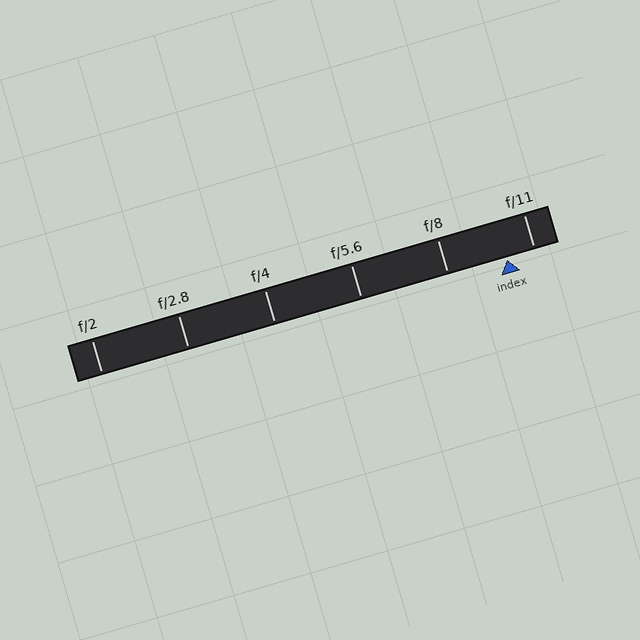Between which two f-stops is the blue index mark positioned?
The index mark is between f/8 and f/11.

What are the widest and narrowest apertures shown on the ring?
The widest aperture shown is f/2 and the narrowest is f/11.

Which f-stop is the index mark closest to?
The index mark is closest to f/11.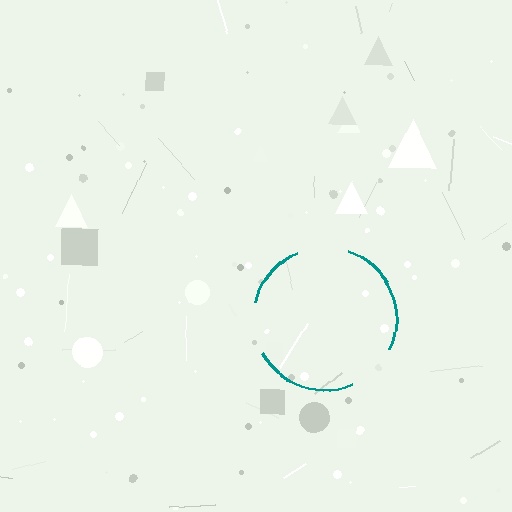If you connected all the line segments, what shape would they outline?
They would outline a circle.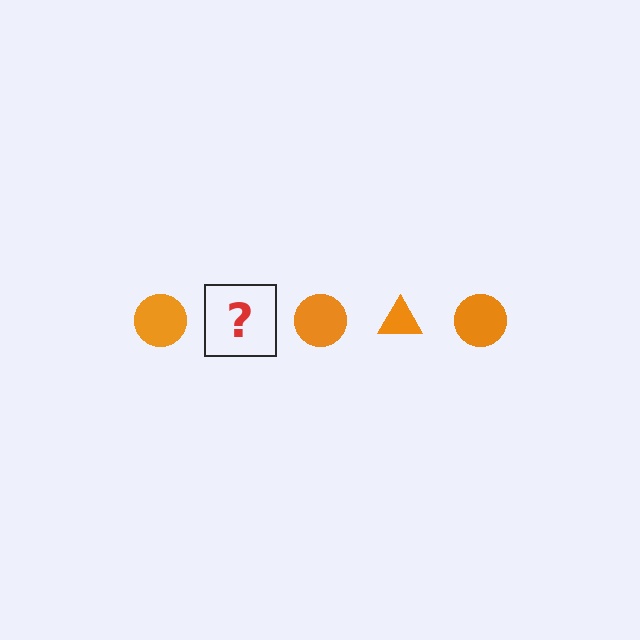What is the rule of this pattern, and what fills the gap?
The rule is that the pattern cycles through circle, triangle shapes in orange. The gap should be filled with an orange triangle.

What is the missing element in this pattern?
The missing element is an orange triangle.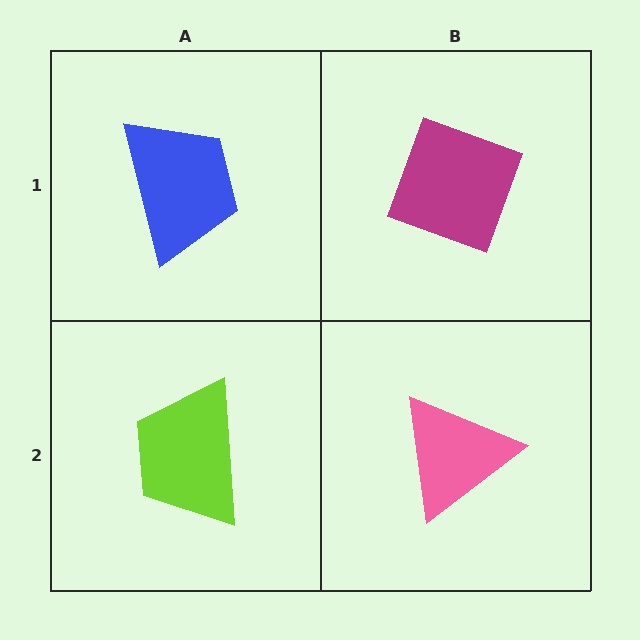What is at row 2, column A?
A lime trapezoid.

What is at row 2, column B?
A pink triangle.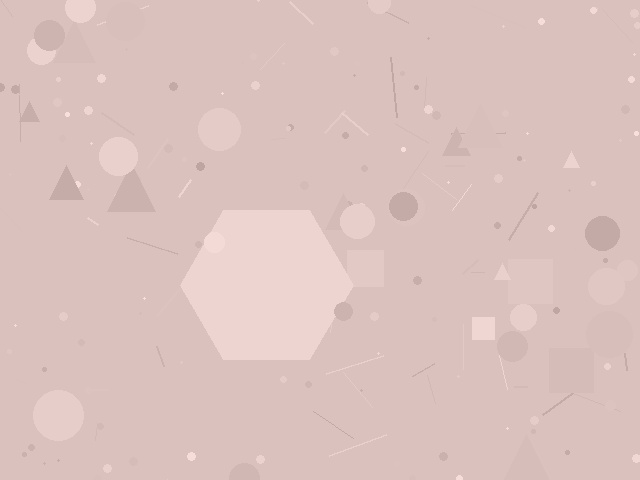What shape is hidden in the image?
A hexagon is hidden in the image.